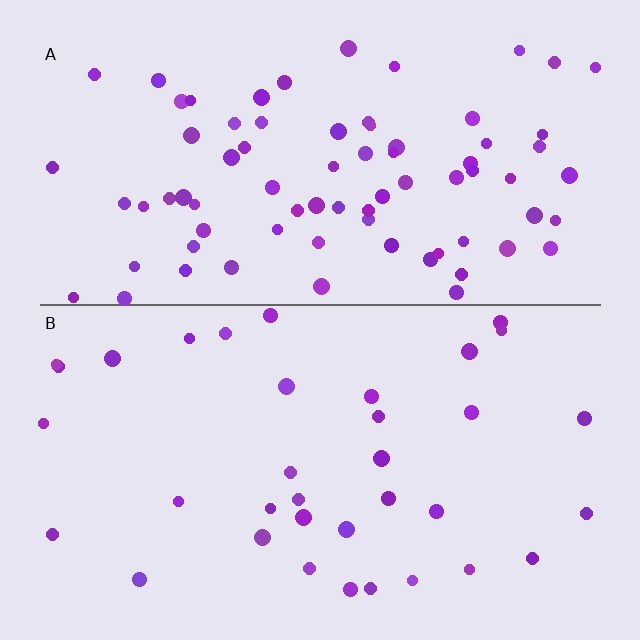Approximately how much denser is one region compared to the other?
Approximately 2.2× — region A over region B.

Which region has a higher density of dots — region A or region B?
A (the top).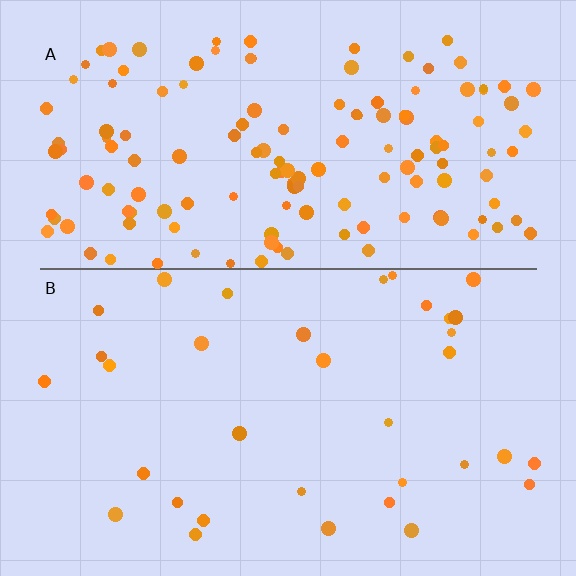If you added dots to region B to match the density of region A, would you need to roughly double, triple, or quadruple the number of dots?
Approximately quadruple.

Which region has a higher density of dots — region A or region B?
A (the top).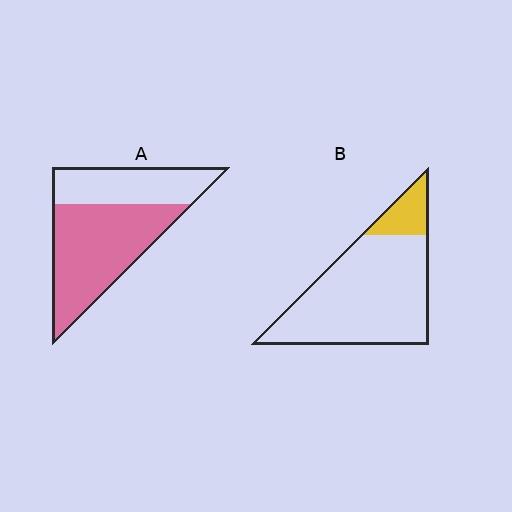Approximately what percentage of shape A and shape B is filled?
A is approximately 65% and B is approximately 15%.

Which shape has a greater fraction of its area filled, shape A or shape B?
Shape A.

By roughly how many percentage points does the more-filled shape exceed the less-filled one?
By roughly 50 percentage points (A over B).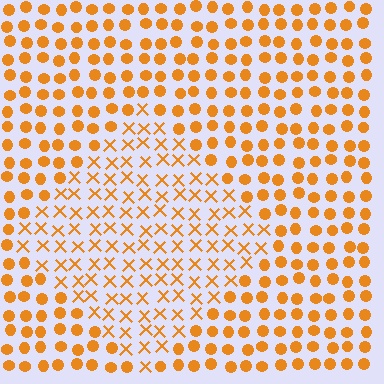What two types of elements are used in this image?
The image uses X marks inside the diamond region and circles outside it.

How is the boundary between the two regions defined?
The boundary is defined by a change in element shape: X marks inside vs. circles outside. All elements share the same color and spacing.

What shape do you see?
I see a diamond.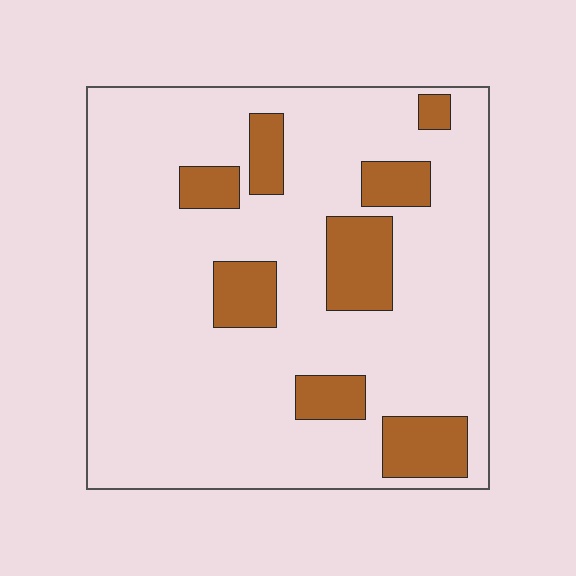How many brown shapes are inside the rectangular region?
8.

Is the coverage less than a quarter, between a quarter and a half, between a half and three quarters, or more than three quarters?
Less than a quarter.